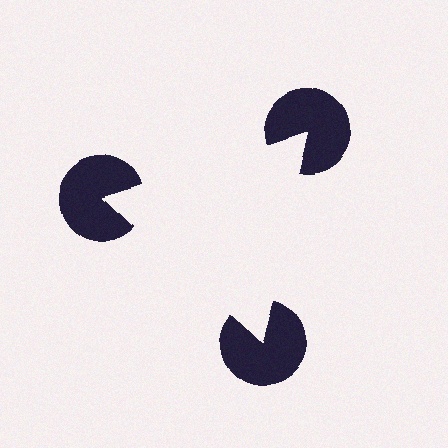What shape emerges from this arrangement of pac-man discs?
An illusory triangle — its edges are inferred from the aligned wedge cuts in the pac-man discs, not physically drawn.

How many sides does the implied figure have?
3 sides.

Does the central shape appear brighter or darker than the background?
It typically appears slightly brighter than the background, even though no actual brightness change is drawn.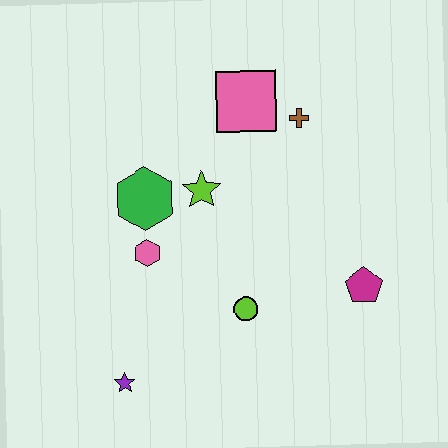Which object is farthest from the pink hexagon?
The magenta pentagon is farthest from the pink hexagon.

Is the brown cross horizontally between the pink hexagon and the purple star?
No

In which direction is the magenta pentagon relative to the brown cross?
The magenta pentagon is below the brown cross.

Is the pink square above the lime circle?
Yes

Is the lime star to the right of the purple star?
Yes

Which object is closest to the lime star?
The green hexagon is closest to the lime star.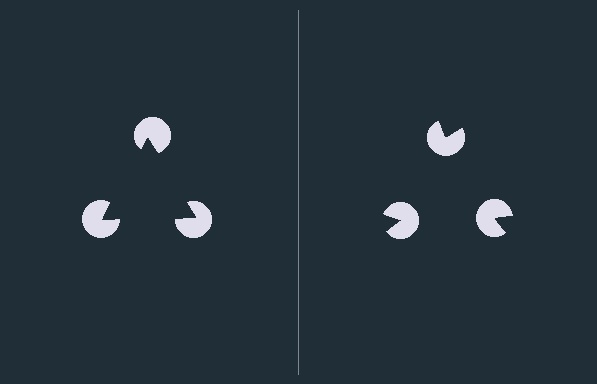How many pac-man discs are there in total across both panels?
6 — 3 on each side.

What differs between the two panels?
The pac-man discs are positioned identically on both sides; only the wedge orientations differ. On the left they align to a triangle; on the right they are misaligned.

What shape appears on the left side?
An illusory triangle.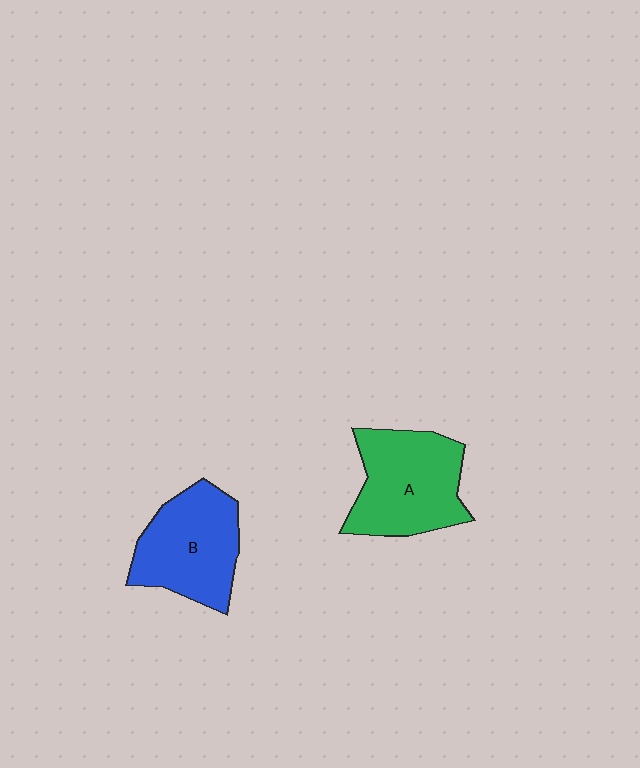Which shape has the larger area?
Shape A (green).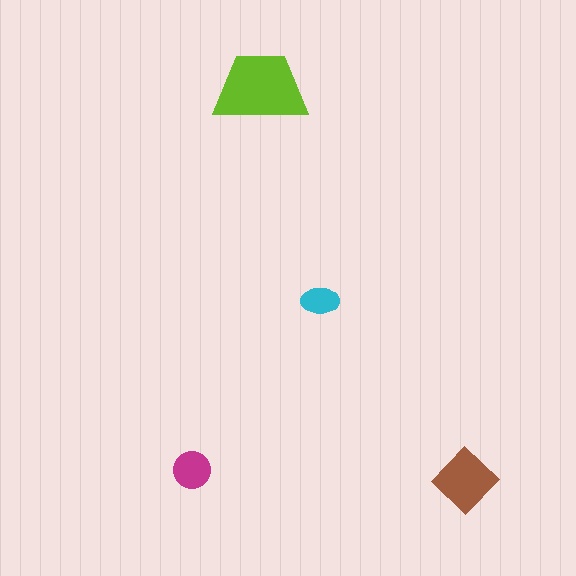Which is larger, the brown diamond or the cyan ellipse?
The brown diamond.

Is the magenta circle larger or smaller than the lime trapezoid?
Smaller.